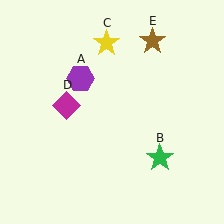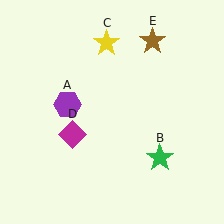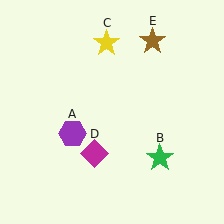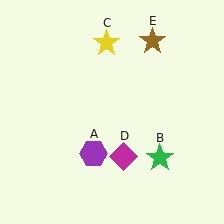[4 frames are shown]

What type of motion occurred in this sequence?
The purple hexagon (object A), magenta diamond (object D) rotated counterclockwise around the center of the scene.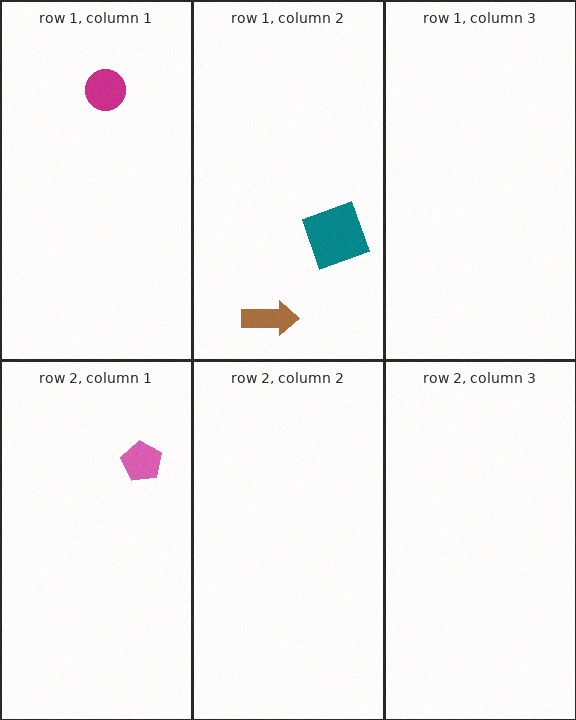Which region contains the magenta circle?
The row 1, column 1 region.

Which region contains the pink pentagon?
The row 2, column 1 region.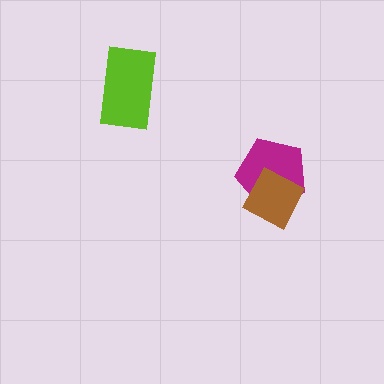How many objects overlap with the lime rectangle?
0 objects overlap with the lime rectangle.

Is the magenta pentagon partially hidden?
Yes, it is partially covered by another shape.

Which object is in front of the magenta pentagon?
The brown diamond is in front of the magenta pentagon.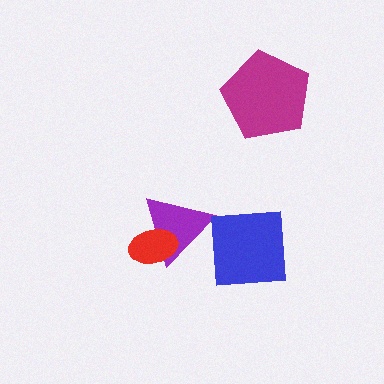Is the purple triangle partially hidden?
Yes, it is partially covered by another shape.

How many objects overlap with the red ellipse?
1 object overlaps with the red ellipse.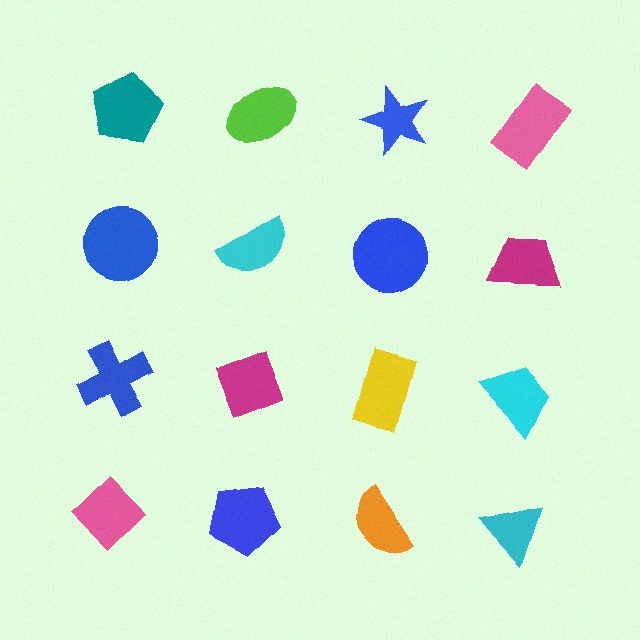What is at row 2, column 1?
A blue circle.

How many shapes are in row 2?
4 shapes.